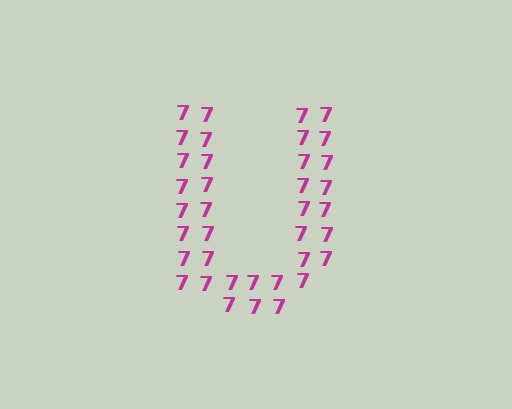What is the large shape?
The large shape is the letter U.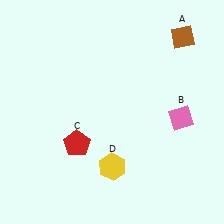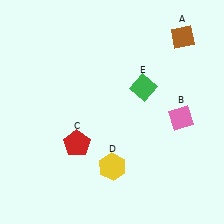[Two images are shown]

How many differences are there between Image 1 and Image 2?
There is 1 difference between the two images.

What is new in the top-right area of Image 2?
A green diamond (E) was added in the top-right area of Image 2.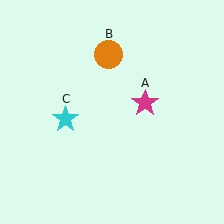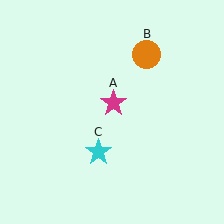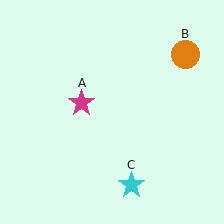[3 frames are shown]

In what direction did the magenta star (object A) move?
The magenta star (object A) moved left.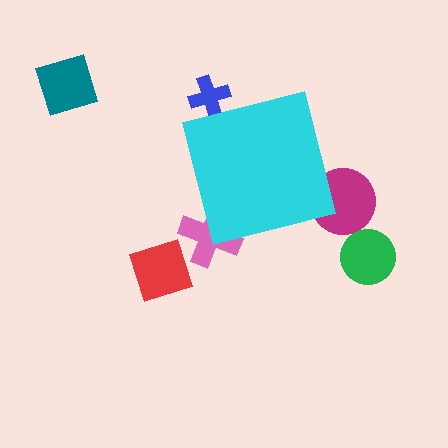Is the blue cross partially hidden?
Yes, the blue cross is partially hidden behind the cyan square.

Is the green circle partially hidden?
No, the green circle is fully visible.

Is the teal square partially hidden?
No, the teal square is fully visible.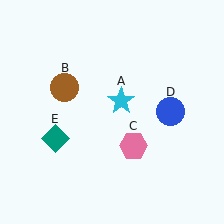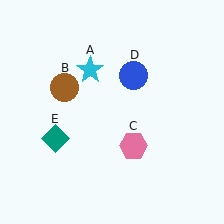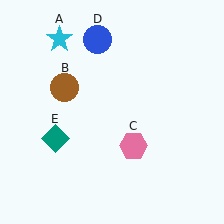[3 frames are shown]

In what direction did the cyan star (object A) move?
The cyan star (object A) moved up and to the left.